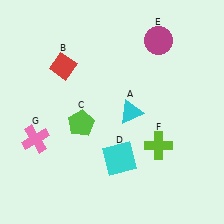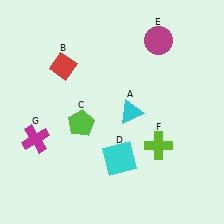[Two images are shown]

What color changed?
The cross (G) changed from pink in Image 1 to magenta in Image 2.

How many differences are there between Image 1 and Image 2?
There is 1 difference between the two images.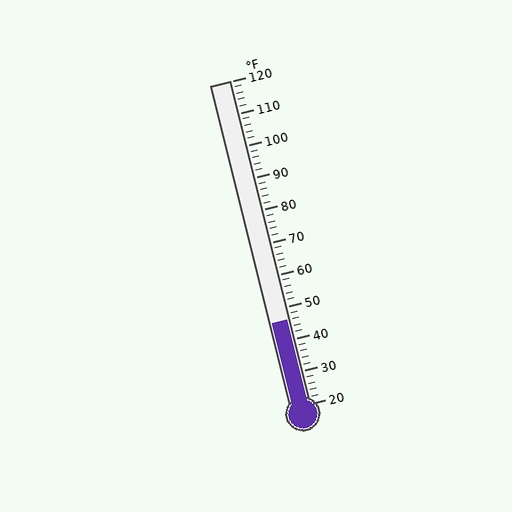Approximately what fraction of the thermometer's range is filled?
The thermometer is filled to approximately 25% of its range.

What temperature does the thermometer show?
The thermometer shows approximately 46°F.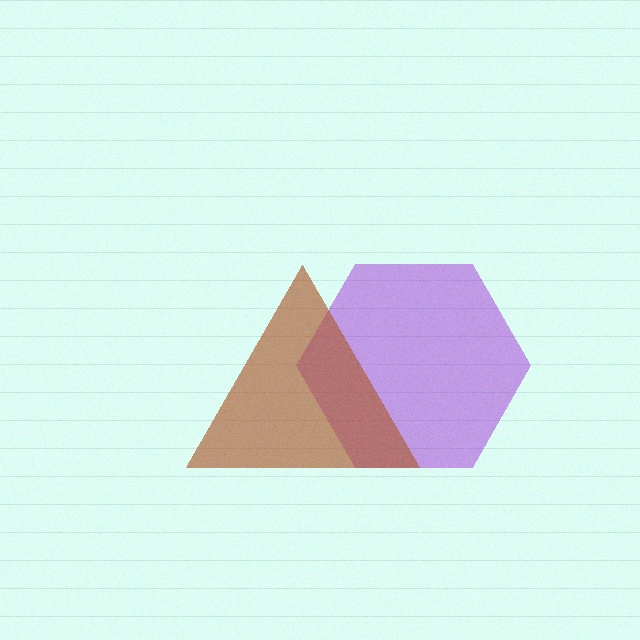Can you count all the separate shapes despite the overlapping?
Yes, there are 2 separate shapes.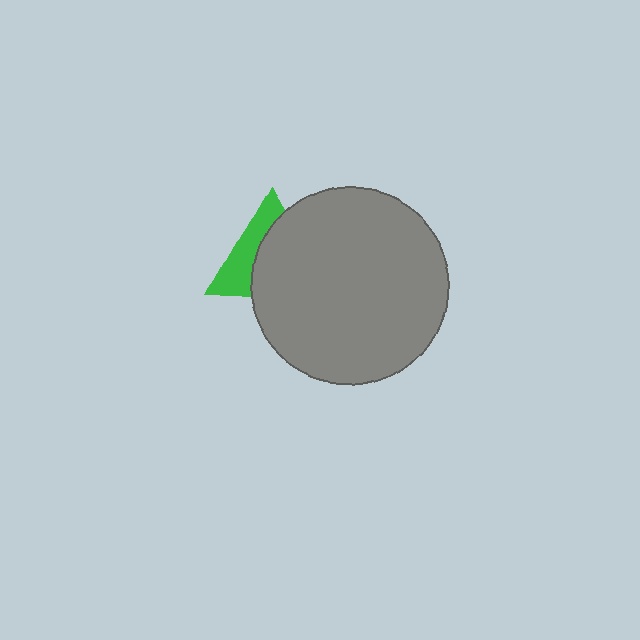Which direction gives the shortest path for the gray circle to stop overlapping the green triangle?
Moving right gives the shortest separation.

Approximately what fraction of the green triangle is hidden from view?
Roughly 60% of the green triangle is hidden behind the gray circle.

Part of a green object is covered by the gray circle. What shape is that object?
It is a triangle.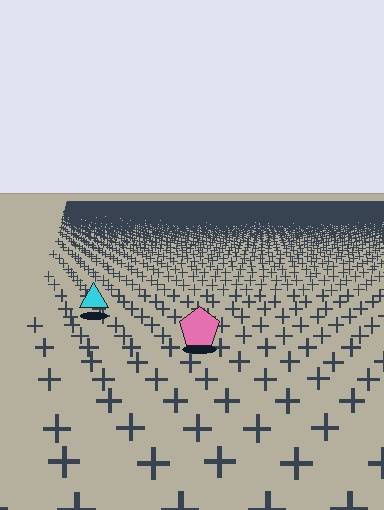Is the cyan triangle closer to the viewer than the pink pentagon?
No. The pink pentagon is closer — you can tell from the texture gradient: the ground texture is coarser near it.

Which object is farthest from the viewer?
The cyan triangle is farthest from the viewer. It appears smaller and the ground texture around it is denser.